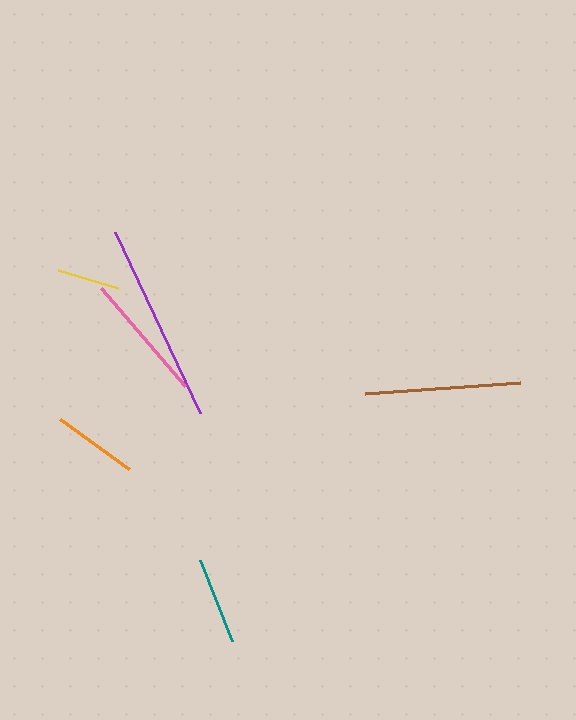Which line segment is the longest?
The purple line is the longest at approximately 199 pixels.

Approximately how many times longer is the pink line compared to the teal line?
The pink line is approximately 1.5 times the length of the teal line.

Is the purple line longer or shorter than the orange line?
The purple line is longer than the orange line.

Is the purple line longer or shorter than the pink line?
The purple line is longer than the pink line.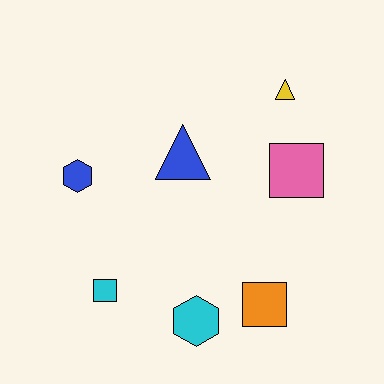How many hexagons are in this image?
There are 2 hexagons.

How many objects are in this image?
There are 7 objects.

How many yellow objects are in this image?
There is 1 yellow object.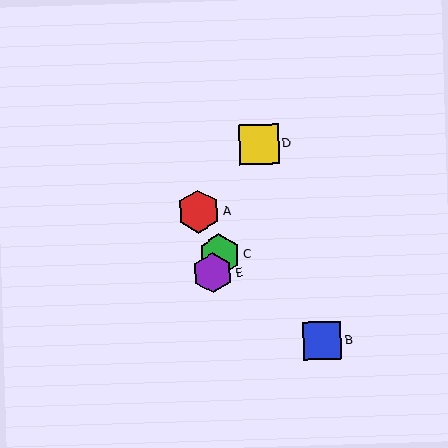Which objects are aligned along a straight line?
Objects C, D, E are aligned along a straight line.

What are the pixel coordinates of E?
Object E is at (213, 273).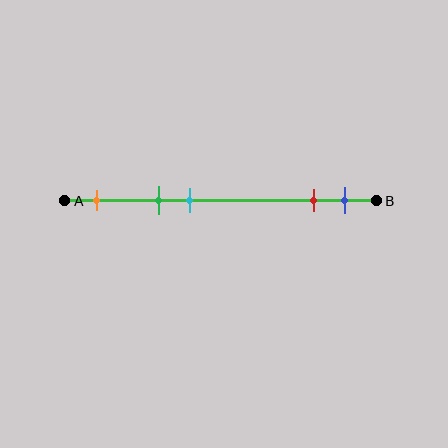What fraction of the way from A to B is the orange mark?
The orange mark is approximately 10% (0.1) of the way from A to B.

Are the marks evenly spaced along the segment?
No, the marks are not evenly spaced.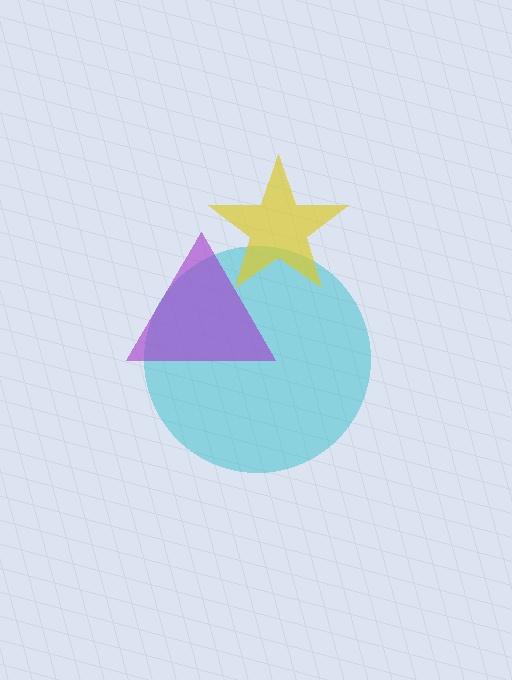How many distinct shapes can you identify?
There are 3 distinct shapes: a cyan circle, a yellow star, a purple triangle.